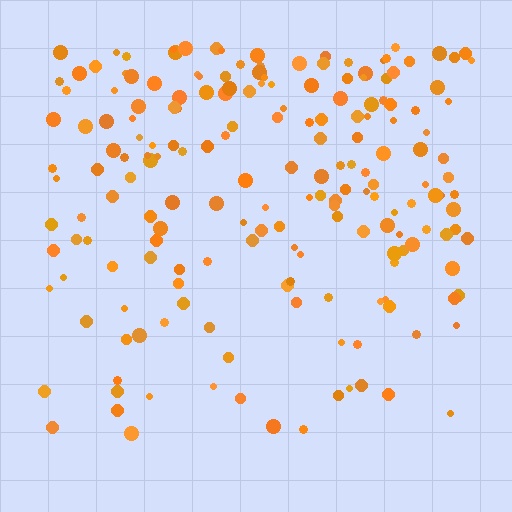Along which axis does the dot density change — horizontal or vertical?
Vertical.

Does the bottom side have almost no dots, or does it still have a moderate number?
Still a moderate number, just noticeably fewer than the top.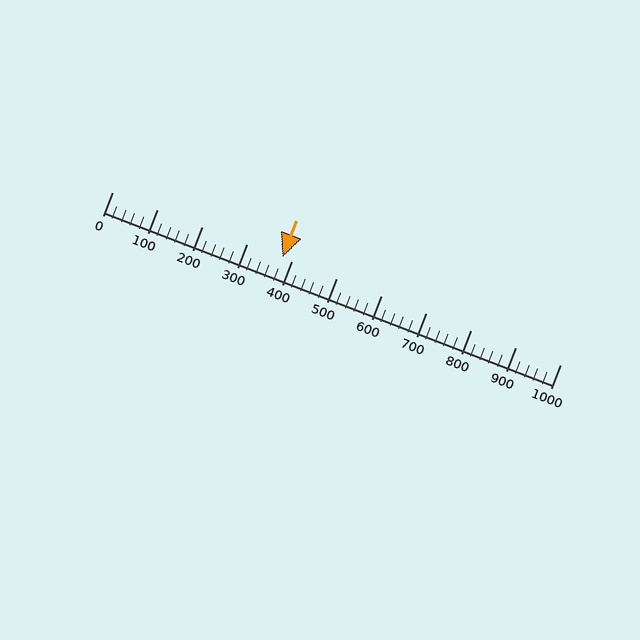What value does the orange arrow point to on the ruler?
The orange arrow points to approximately 380.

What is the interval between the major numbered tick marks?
The major tick marks are spaced 100 units apart.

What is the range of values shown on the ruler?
The ruler shows values from 0 to 1000.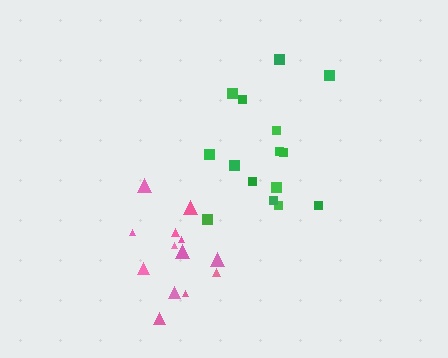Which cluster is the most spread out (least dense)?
Green.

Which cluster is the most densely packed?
Pink.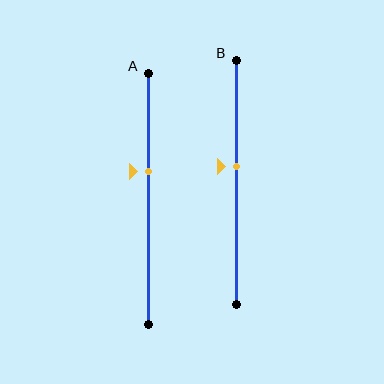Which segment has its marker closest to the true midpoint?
Segment B has its marker closest to the true midpoint.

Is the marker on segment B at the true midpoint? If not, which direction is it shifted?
No, the marker on segment B is shifted upward by about 7% of the segment length.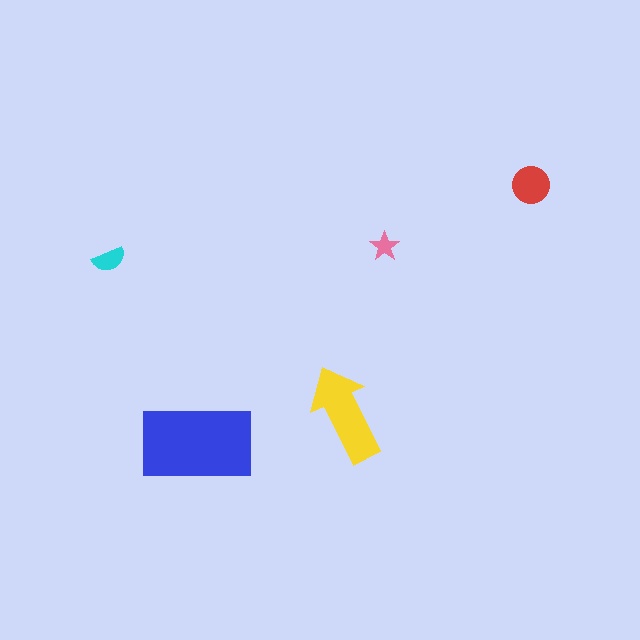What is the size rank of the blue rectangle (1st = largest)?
1st.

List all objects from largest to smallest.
The blue rectangle, the yellow arrow, the red circle, the cyan semicircle, the pink star.